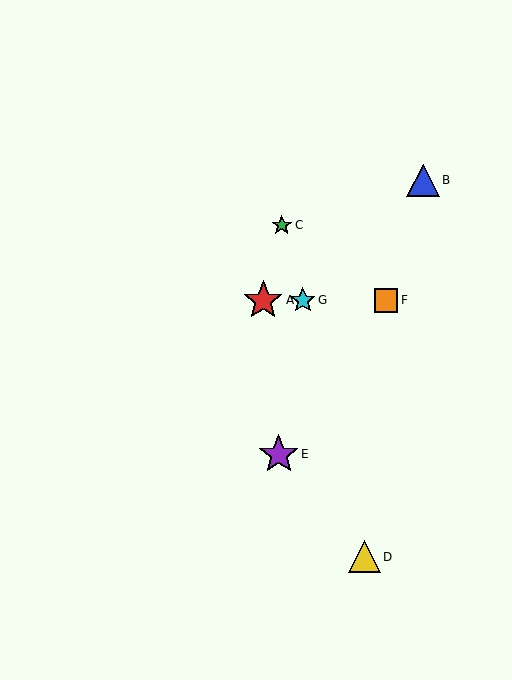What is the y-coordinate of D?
Object D is at y≈557.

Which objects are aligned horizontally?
Objects A, F, G are aligned horizontally.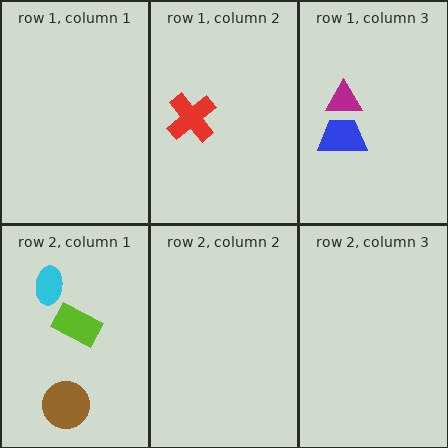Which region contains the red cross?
The row 1, column 2 region.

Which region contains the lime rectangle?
The row 2, column 1 region.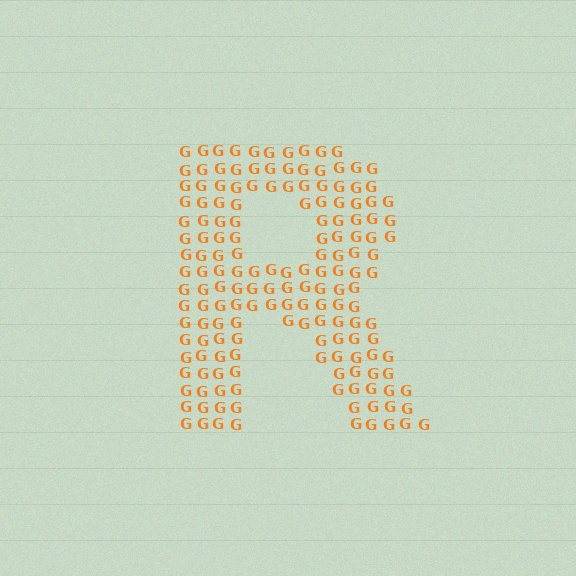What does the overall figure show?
The overall figure shows the letter R.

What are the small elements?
The small elements are letter G's.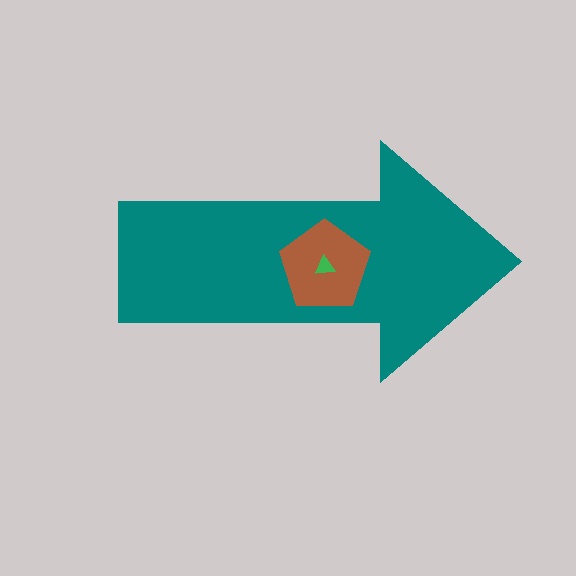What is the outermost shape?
The teal arrow.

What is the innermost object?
The green triangle.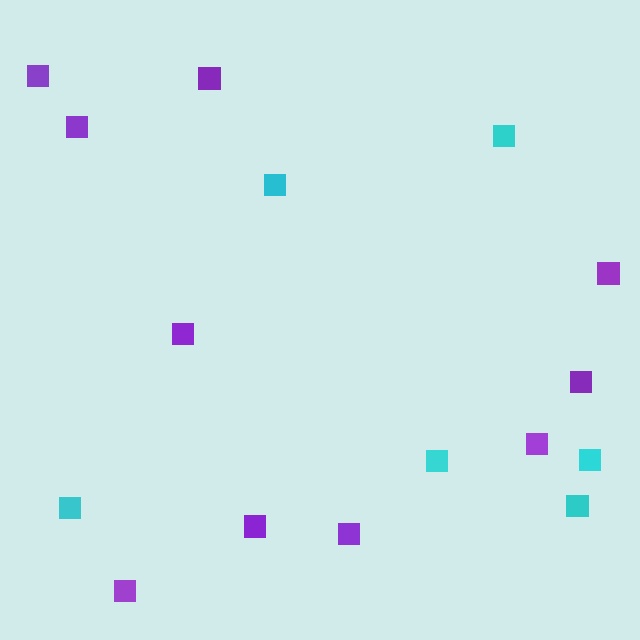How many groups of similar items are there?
There are 2 groups: one group of cyan squares (6) and one group of purple squares (10).